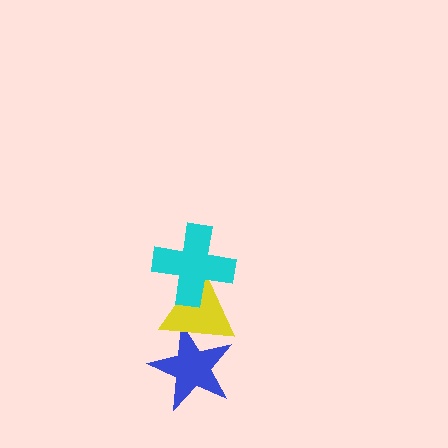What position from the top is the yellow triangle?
The yellow triangle is 2nd from the top.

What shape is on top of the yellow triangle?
The cyan cross is on top of the yellow triangle.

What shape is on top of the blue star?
The yellow triangle is on top of the blue star.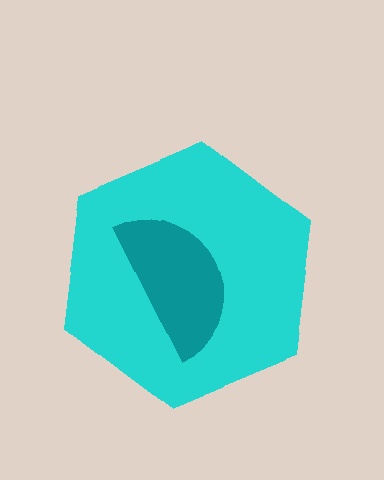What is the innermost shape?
The teal semicircle.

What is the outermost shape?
The cyan hexagon.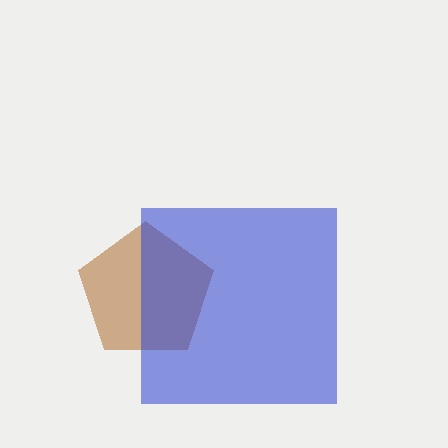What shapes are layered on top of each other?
The layered shapes are: a brown pentagon, a blue square.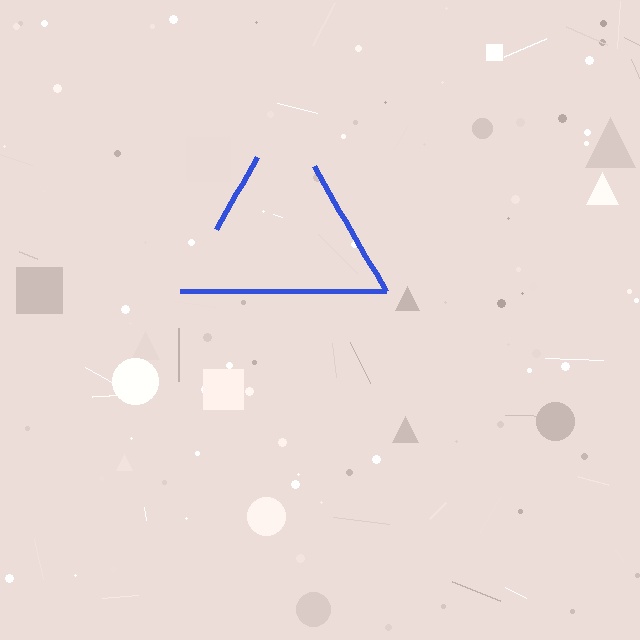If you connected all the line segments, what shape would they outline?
They would outline a triangle.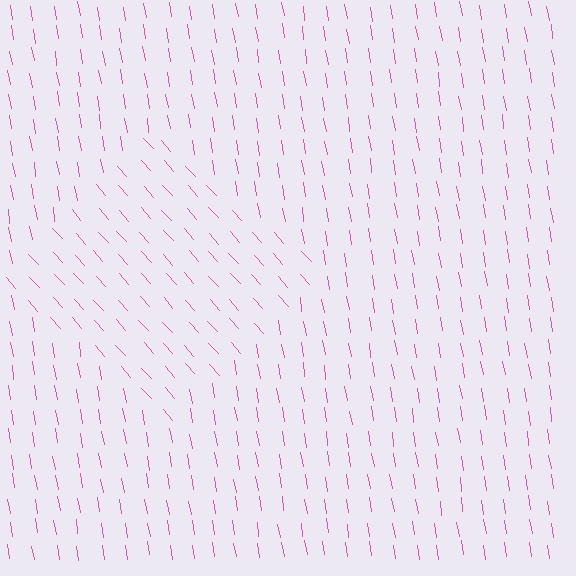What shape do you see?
I see a diamond.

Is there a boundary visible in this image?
Yes, there is a texture boundary formed by a change in line orientation.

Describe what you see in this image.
The image is filled with small pink line segments. A diamond region in the image has lines oriented differently from the surrounding lines, creating a visible texture boundary.